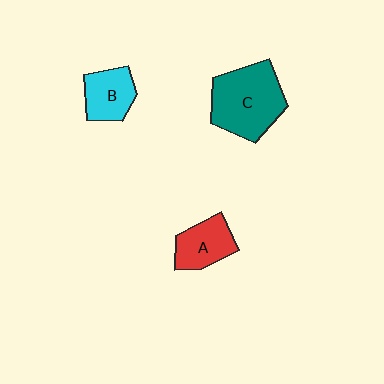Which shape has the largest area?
Shape C (teal).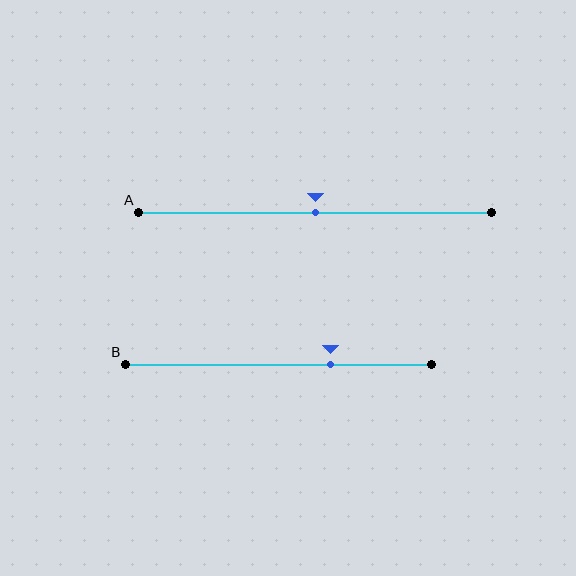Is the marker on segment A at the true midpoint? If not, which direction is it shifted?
Yes, the marker on segment A is at the true midpoint.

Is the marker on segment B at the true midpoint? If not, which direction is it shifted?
No, the marker on segment B is shifted to the right by about 17% of the segment length.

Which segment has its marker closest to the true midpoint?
Segment A has its marker closest to the true midpoint.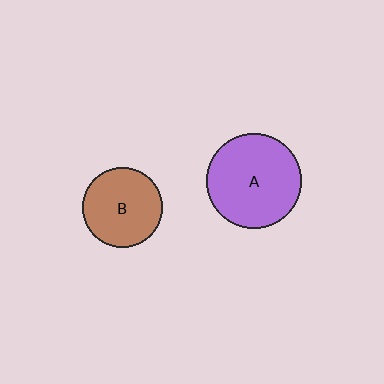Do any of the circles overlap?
No, none of the circles overlap.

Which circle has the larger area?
Circle A (purple).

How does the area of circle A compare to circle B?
Approximately 1.4 times.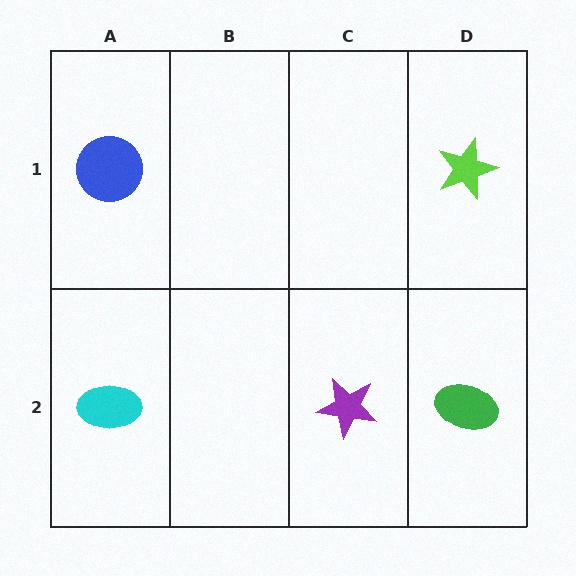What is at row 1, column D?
A lime star.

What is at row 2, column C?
A purple star.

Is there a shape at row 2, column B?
No, that cell is empty.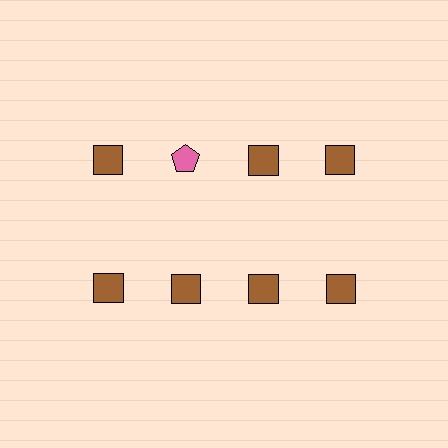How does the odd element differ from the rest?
It differs in both color (pink instead of brown) and shape (pentagon instead of square).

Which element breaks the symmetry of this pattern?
The pink pentagon in the top row, second from left column breaks the symmetry. All other shapes are brown squares.